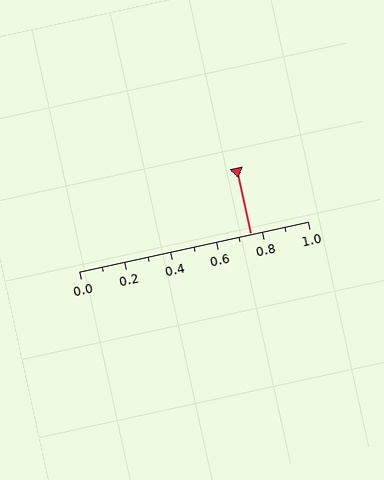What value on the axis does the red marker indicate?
The marker indicates approximately 0.75.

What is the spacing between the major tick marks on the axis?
The major ticks are spaced 0.2 apart.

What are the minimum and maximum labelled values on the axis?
The axis runs from 0.0 to 1.0.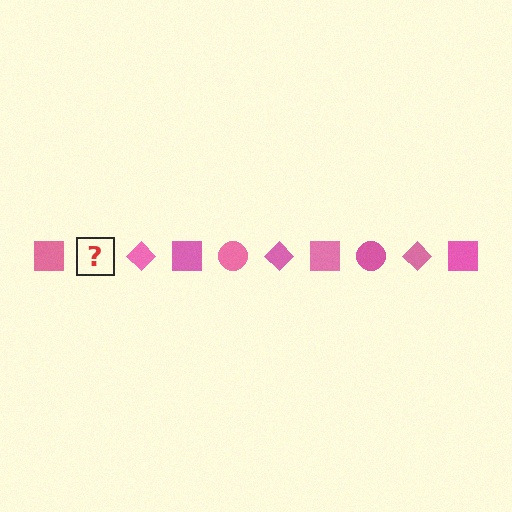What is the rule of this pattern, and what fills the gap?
The rule is that the pattern cycles through square, circle, diamond shapes in pink. The gap should be filled with a pink circle.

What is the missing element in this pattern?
The missing element is a pink circle.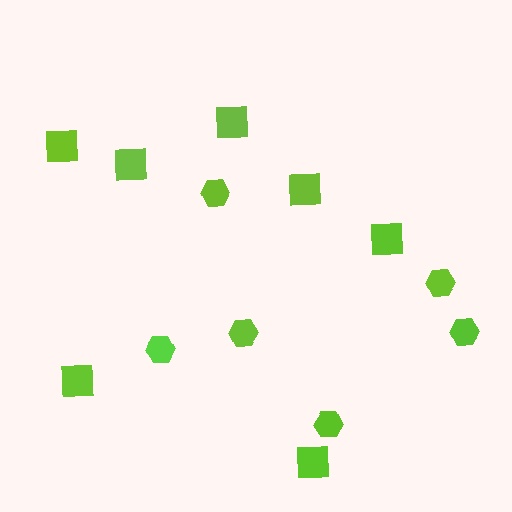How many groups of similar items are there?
There are 2 groups: one group of squares (7) and one group of hexagons (6).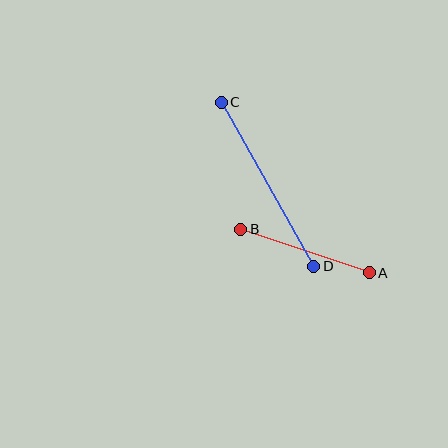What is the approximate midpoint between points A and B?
The midpoint is at approximately (305, 251) pixels.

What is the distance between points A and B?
The distance is approximately 135 pixels.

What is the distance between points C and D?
The distance is approximately 188 pixels.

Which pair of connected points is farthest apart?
Points C and D are farthest apart.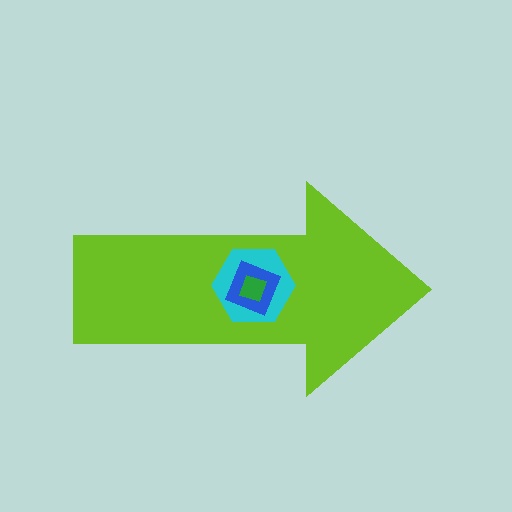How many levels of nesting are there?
4.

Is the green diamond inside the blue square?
Yes.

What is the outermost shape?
The lime arrow.